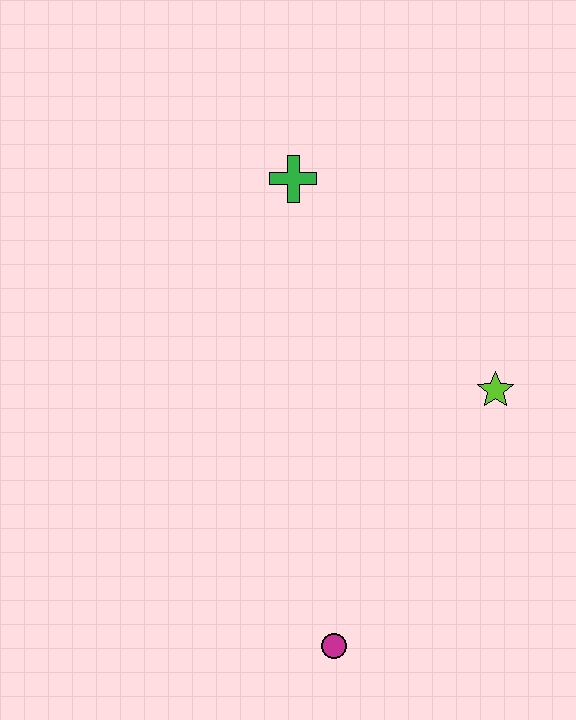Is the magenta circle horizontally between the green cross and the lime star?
Yes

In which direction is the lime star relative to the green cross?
The lime star is below the green cross.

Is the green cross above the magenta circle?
Yes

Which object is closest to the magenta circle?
The lime star is closest to the magenta circle.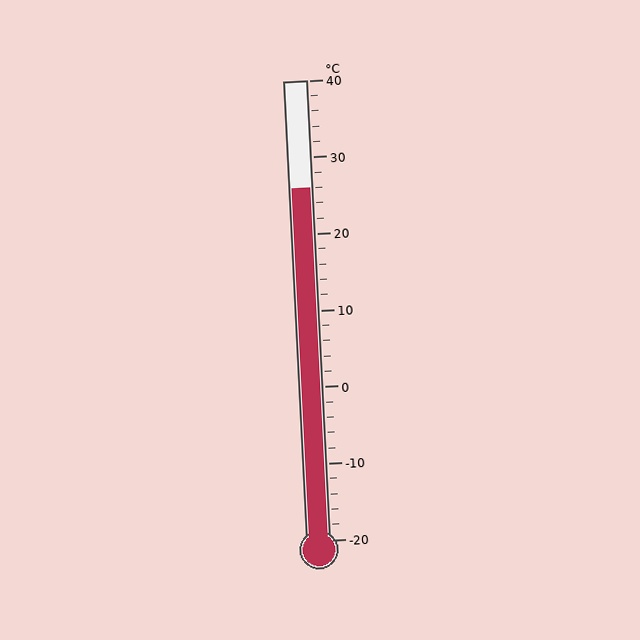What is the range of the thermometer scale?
The thermometer scale ranges from -20°C to 40°C.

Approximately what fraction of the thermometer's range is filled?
The thermometer is filled to approximately 75% of its range.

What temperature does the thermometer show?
The thermometer shows approximately 26°C.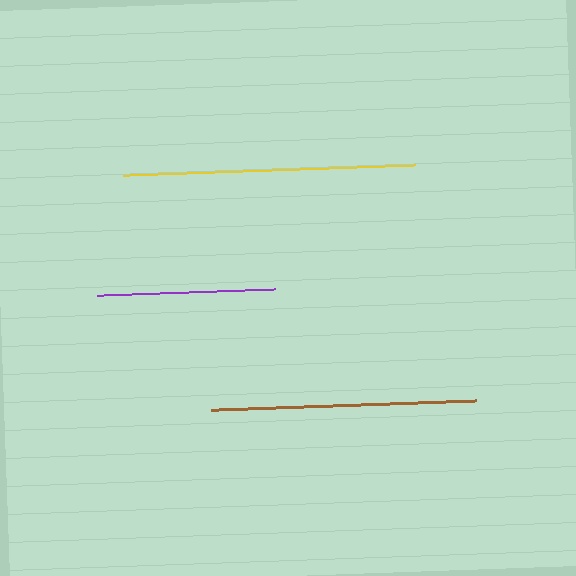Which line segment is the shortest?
The purple line is the shortest at approximately 178 pixels.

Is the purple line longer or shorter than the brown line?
The brown line is longer than the purple line.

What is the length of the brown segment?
The brown segment is approximately 265 pixels long.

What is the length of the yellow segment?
The yellow segment is approximately 293 pixels long.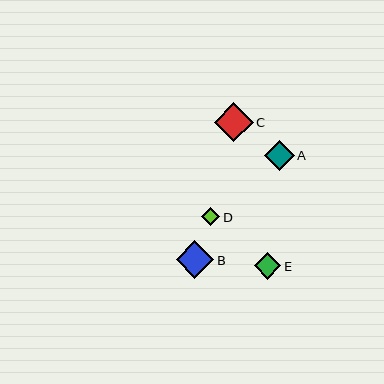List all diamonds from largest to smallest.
From largest to smallest: C, B, A, E, D.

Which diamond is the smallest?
Diamond D is the smallest with a size of approximately 19 pixels.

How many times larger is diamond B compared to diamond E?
Diamond B is approximately 1.4 times the size of diamond E.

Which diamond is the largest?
Diamond C is the largest with a size of approximately 39 pixels.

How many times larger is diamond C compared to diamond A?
Diamond C is approximately 1.3 times the size of diamond A.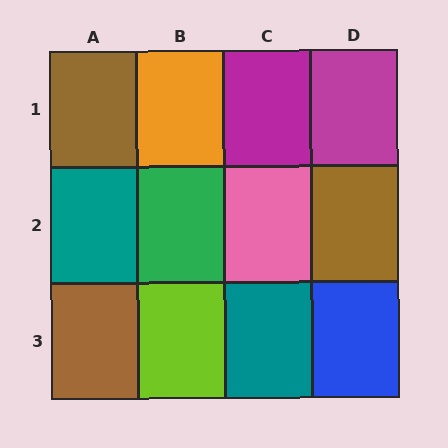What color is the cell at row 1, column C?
Magenta.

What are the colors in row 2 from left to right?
Teal, green, pink, brown.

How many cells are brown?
3 cells are brown.